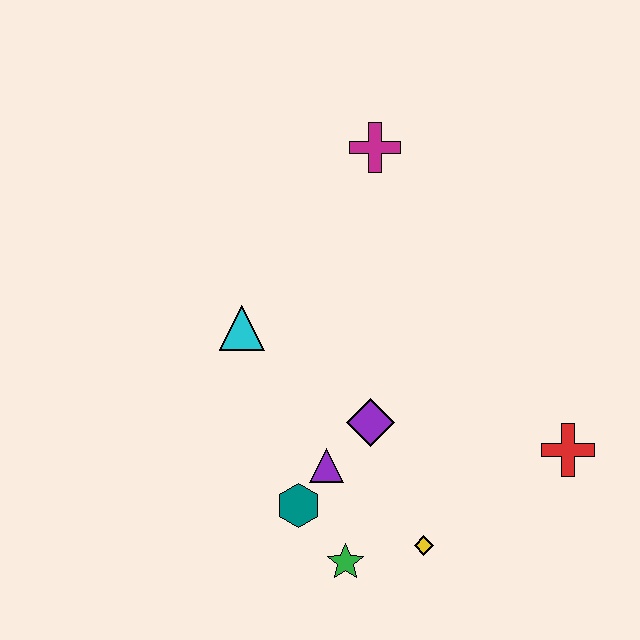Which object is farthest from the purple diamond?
The magenta cross is farthest from the purple diamond.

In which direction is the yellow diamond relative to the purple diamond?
The yellow diamond is below the purple diamond.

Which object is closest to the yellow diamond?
The green star is closest to the yellow diamond.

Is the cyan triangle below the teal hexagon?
No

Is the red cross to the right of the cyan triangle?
Yes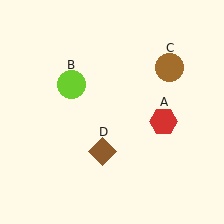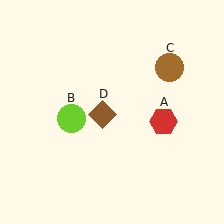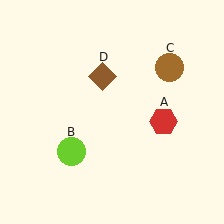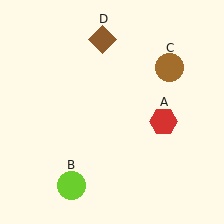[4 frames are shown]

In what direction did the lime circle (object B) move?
The lime circle (object B) moved down.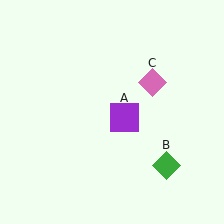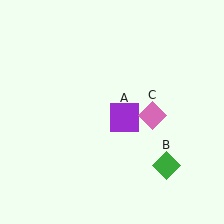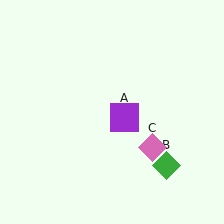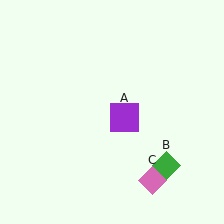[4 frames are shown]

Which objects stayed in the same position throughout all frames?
Purple square (object A) and green diamond (object B) remained stationary.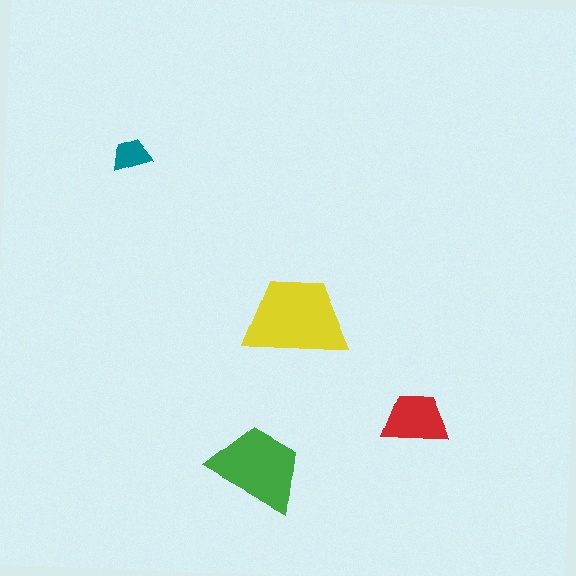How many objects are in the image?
There are 4 objects in the image.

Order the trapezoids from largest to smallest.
the yellow one, the green one, the red one, the teal one.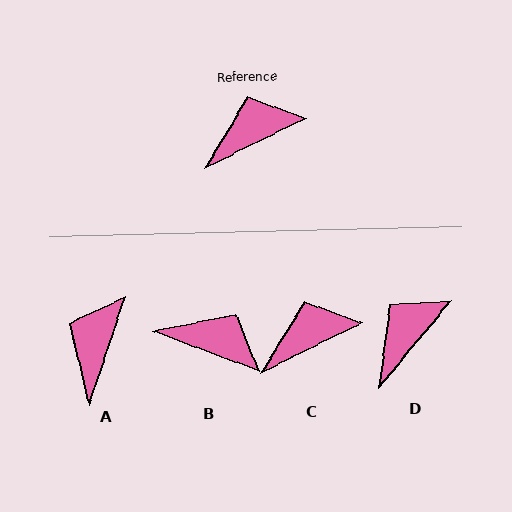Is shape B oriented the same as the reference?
No, it is off by about 47 degrees.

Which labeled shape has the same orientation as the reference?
C.